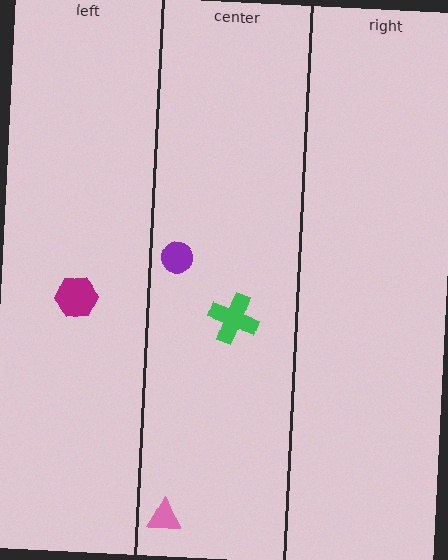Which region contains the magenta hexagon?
The left region.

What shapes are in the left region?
The magenta hexagon.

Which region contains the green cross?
The center region.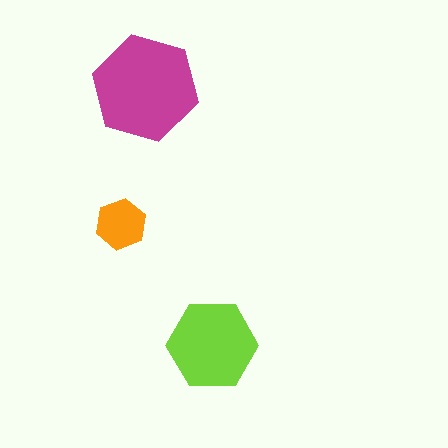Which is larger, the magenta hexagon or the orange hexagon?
The magenta one.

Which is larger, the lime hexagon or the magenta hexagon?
The magenta one.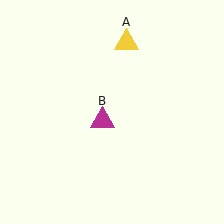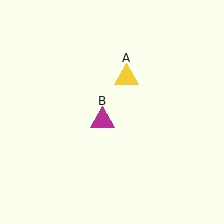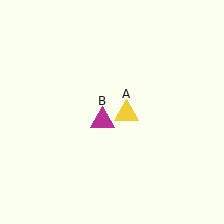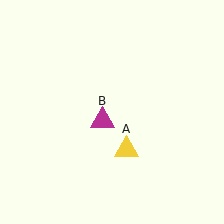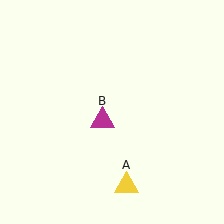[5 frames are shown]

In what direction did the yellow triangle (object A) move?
The yellow triangle (object A) moved down.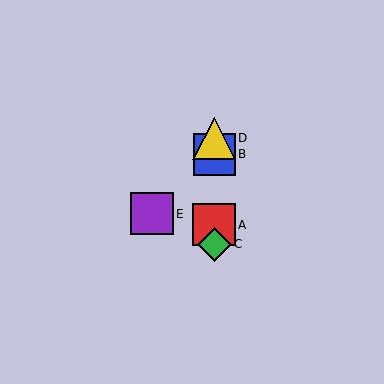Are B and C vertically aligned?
Yes, both are at x≈214.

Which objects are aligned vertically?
Objects A, B, C, D are aligned vertically.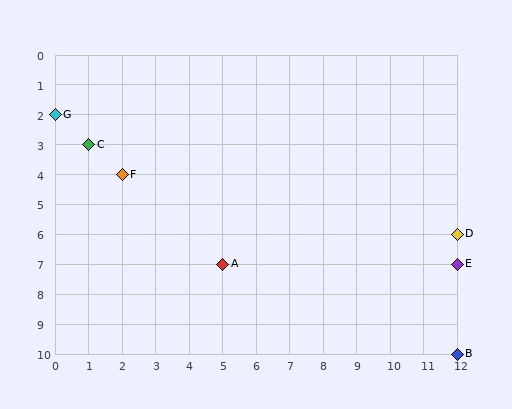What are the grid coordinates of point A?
Point A is at grid coordinates (5, 7).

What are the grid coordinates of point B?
Point B is at grid coordinates (12, 10).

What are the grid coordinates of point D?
Point D is at grid coordinates (12, 6).